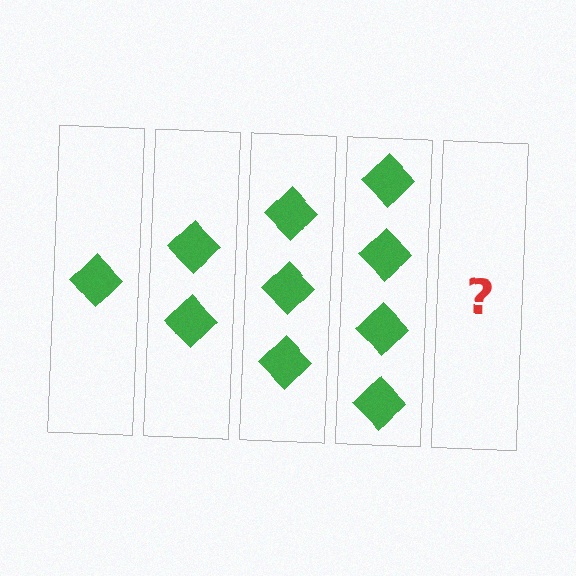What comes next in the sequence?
The next element should be 5 diamonds.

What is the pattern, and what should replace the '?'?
The pattern is that each step adds one more diamond. The '?' should be 5 diamonds.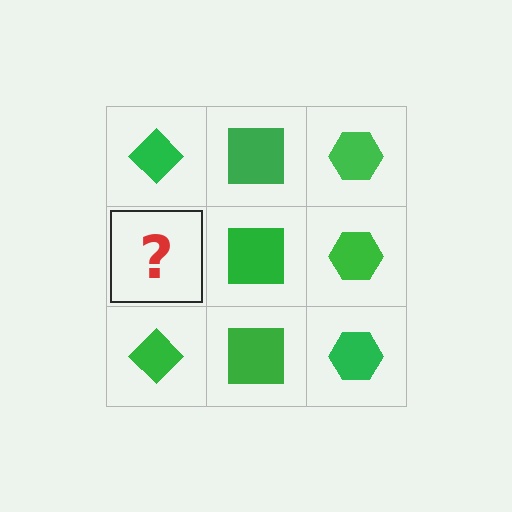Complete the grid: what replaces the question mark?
The question mark should be replaced with a green diamond.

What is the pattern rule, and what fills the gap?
The rule is that each column has a consistent shape. The gap should be filled with a green diamond.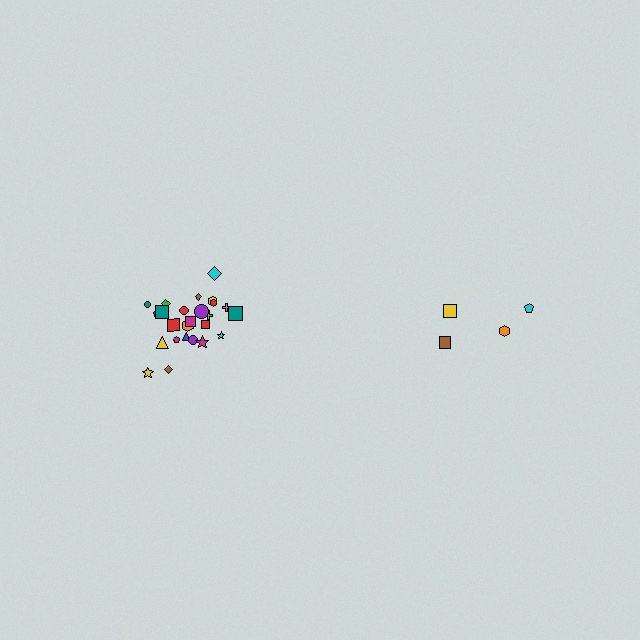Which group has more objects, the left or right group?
The left group.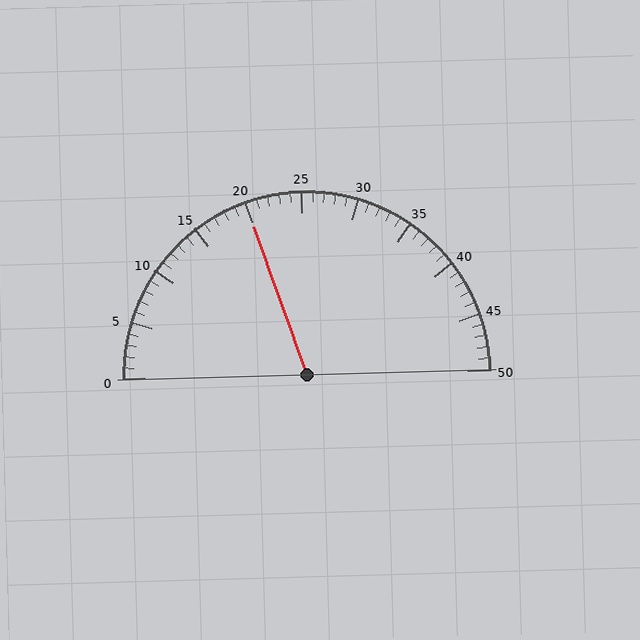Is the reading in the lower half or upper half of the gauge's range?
The reading is in the lower half of the range (0 to 50).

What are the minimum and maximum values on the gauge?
The gauge ranges from 0 to 50.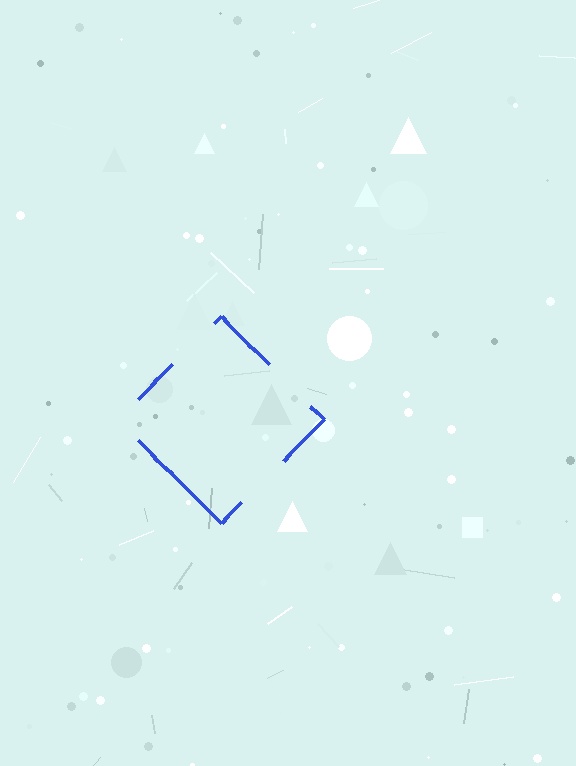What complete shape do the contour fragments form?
The contour fragments form a diamond.